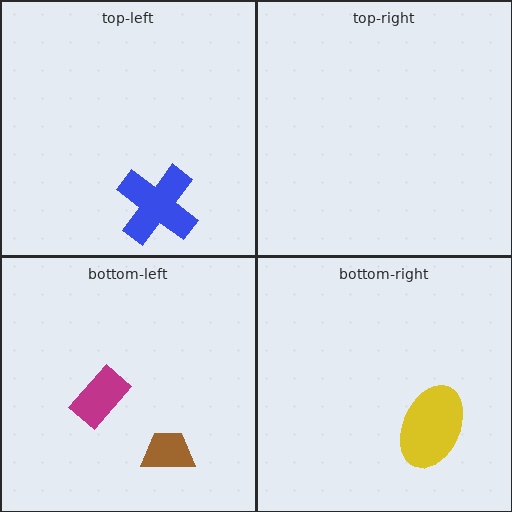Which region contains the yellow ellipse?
The bottom-right region.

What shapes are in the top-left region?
The blue cross.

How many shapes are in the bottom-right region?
1.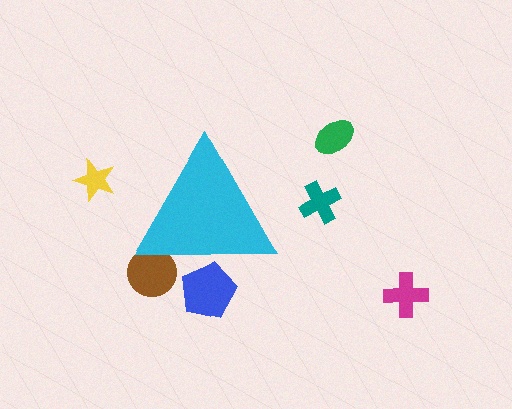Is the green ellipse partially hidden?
No, the green ellipse is fully visible.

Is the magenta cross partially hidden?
No, the magenta cross is fully visible.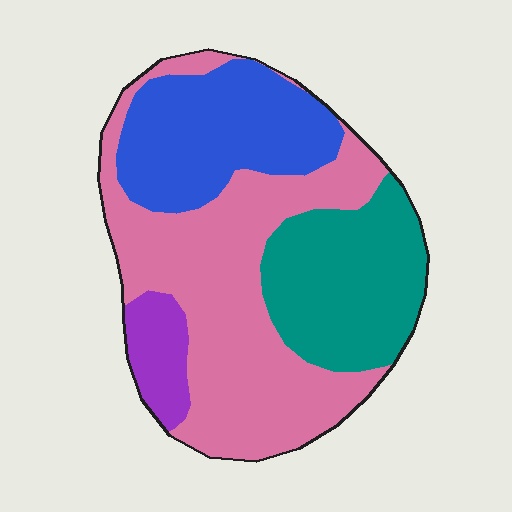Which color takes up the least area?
Purple, at roughly 5%.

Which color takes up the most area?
Pink, at roughly 45%.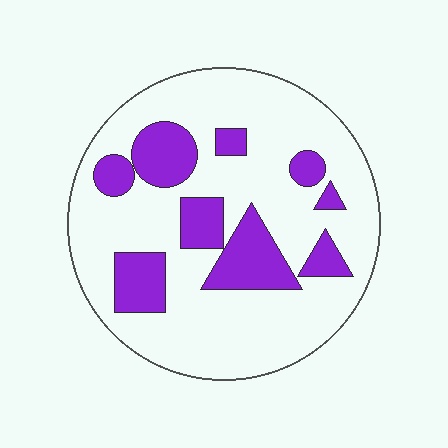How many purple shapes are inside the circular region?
9.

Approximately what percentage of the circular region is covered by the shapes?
Approximately 25%.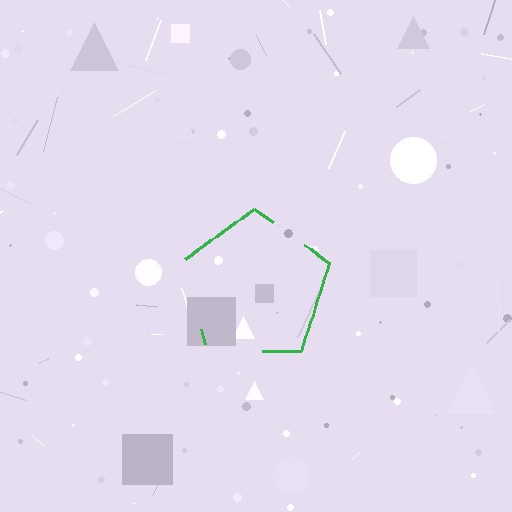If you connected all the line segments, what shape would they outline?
They would outline a pentagon.